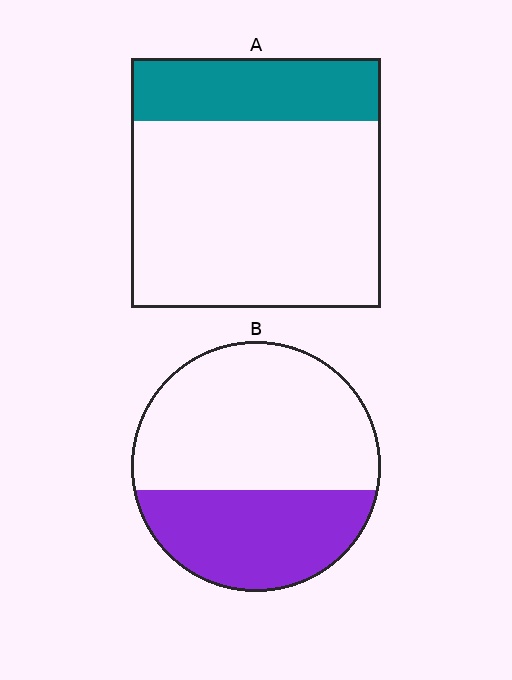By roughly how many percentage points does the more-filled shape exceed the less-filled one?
By roughly 15 percentage points (B over A).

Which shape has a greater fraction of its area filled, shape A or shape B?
Shape B.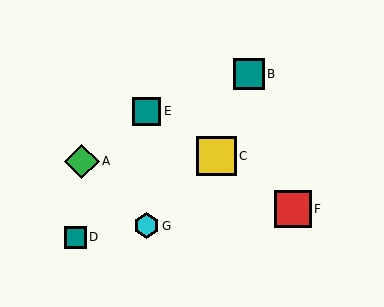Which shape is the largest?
The yellow square (labeled C) is the largest.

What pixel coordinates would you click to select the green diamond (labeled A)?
Click at (82, 161) to select the green diamond A.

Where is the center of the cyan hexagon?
The center of the cyan hexagon is at (146, 226).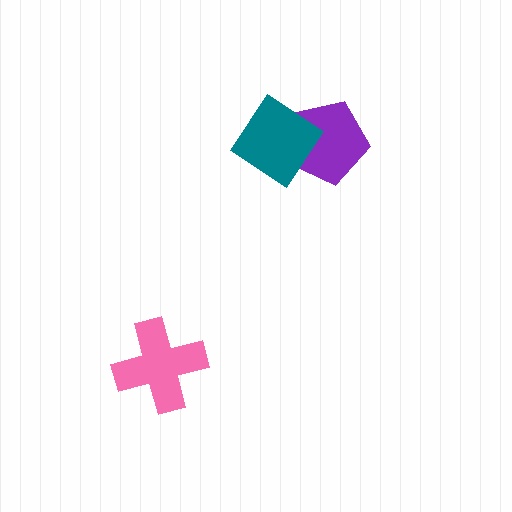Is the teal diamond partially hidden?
No, no other shape covers it.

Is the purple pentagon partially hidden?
Yes, it is partially covered by another shape.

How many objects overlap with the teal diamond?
1 object overlaps with the teal diamond.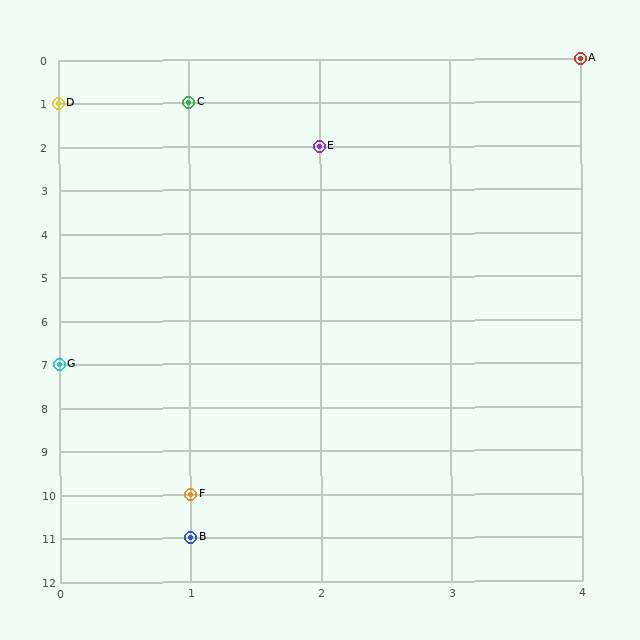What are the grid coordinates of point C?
Point C is at grid coordinates (1, 1).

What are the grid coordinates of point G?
Point G is at grid coordinates (0, 7).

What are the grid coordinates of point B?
Point B is at grid coordinates (1, 11).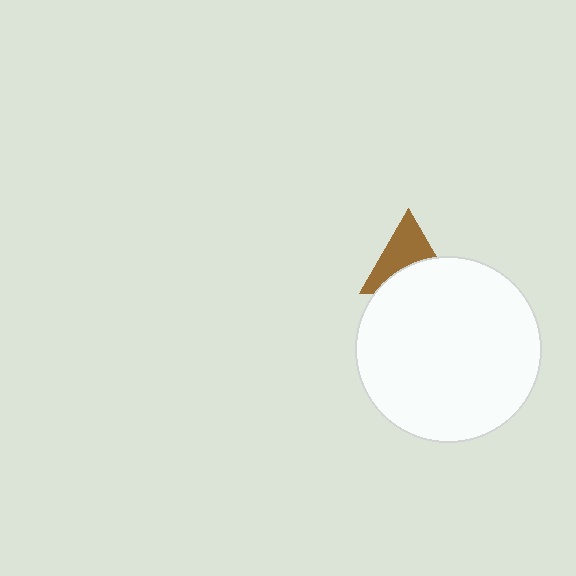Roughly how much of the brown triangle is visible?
About half of it is visible (roughly 55%).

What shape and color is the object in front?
The object in front is a white circle.